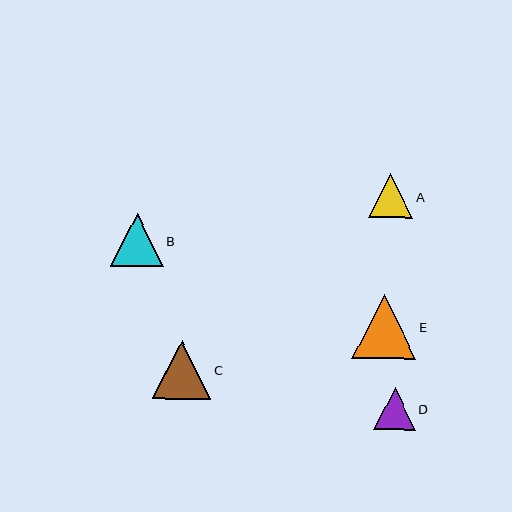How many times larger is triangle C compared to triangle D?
Triangle C is approximately 1.4 times the size of triangle D.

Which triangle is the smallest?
Triangle D is the smallest with a size of approximately 42 pixels.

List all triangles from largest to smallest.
From largest to smallest: E, C, B, A, D.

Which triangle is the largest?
Triangle E is the largest with a size of approximately 64 pixels.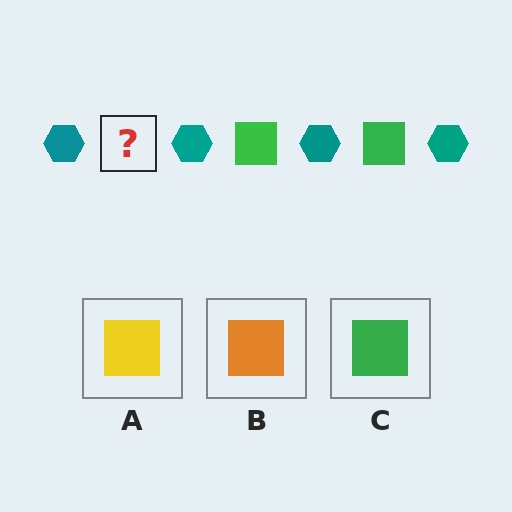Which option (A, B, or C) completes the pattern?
C.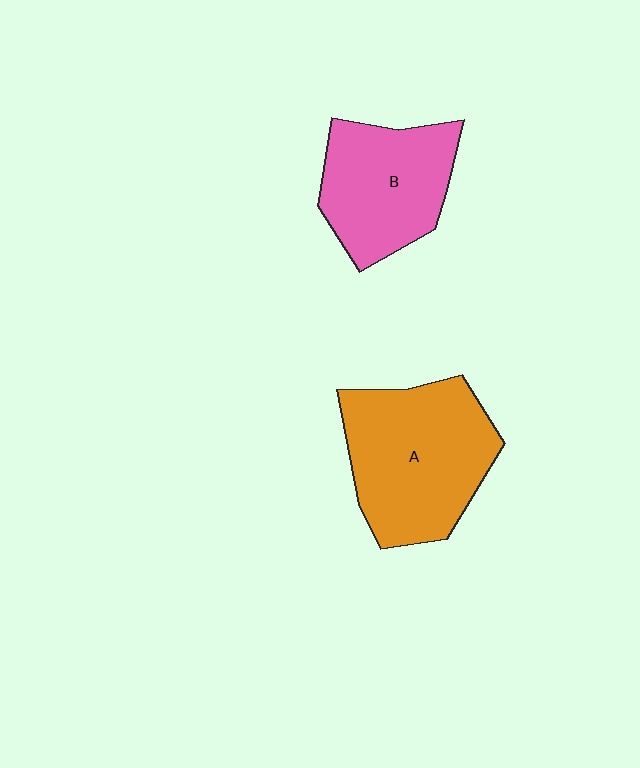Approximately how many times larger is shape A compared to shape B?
Approximately 1.3 times.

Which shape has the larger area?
Shape A (orange).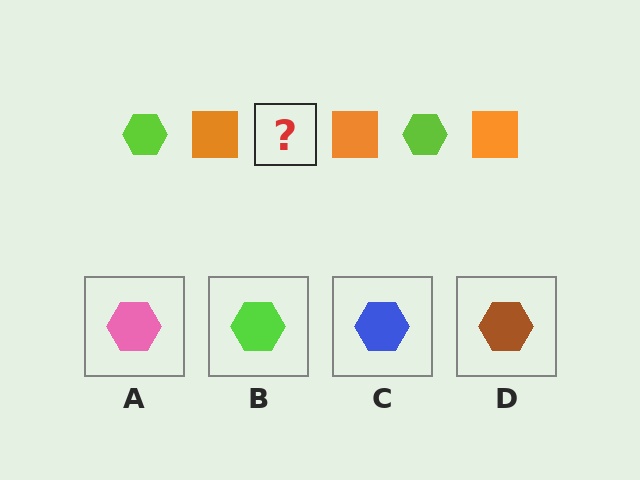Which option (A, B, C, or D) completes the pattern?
B.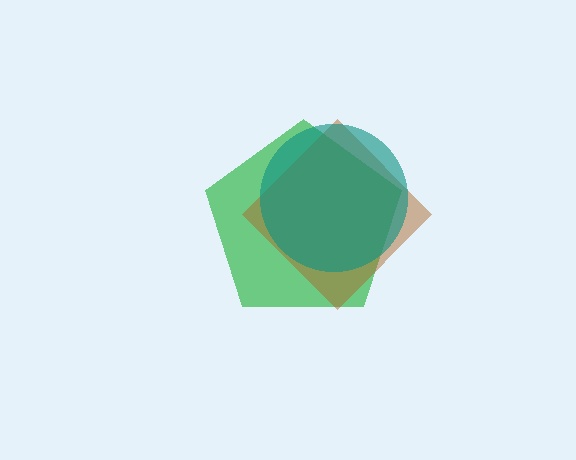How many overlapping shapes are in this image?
There are 3 overlapping shapes in the image.